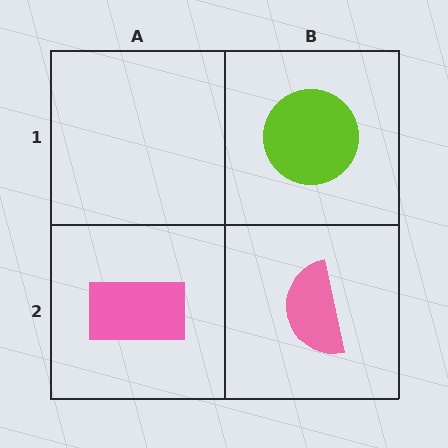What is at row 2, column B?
A pink semicircle.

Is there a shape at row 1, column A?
No, that cell is empty.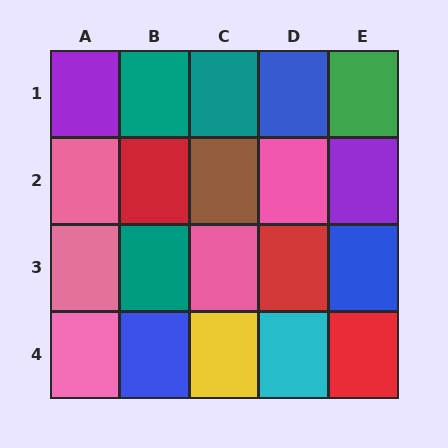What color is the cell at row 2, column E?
Purple.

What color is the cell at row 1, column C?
Teal.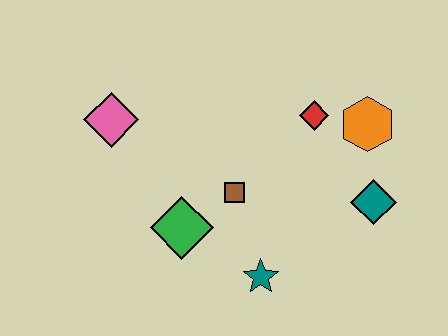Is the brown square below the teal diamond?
No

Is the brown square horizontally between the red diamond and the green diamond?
Yes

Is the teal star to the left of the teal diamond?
Yes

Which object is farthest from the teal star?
The pink diamond is farthest from the teal star.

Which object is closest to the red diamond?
The orange hexagon is closest to the red diamond.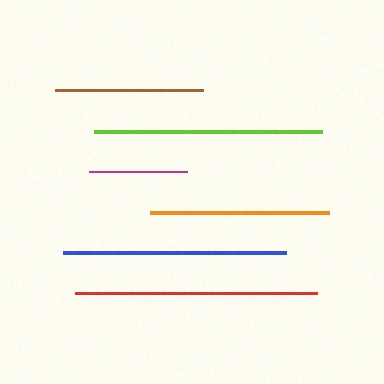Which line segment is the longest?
The red line is the longest at approximately 242 pixels.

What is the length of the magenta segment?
The magenta segment is approximately 98 pixels long.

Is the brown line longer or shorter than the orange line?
The orange line is longer than the brown line.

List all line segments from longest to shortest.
From longest to shortest: red, lime, blue, orange, brown, magenta.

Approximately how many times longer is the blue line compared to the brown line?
The blue line is approximately 1.5 times the length of the brown line.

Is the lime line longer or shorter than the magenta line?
The lime line is longer than the magenta line.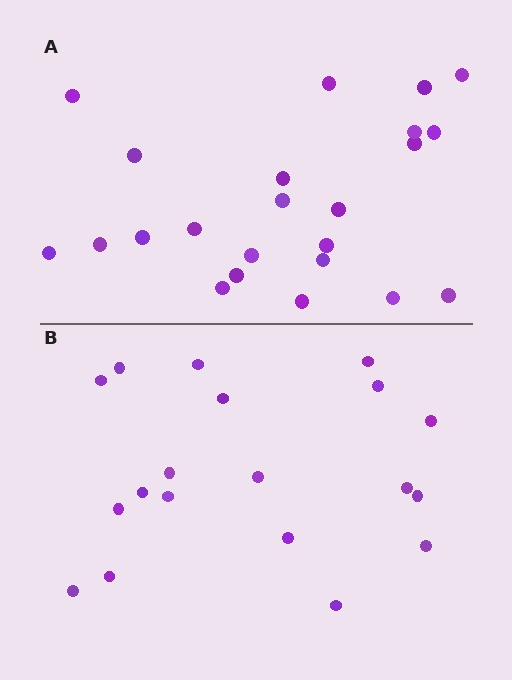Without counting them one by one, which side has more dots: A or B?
Region A (the top region) has more dots.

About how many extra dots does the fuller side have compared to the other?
Region A has about 4 more dots than region B.